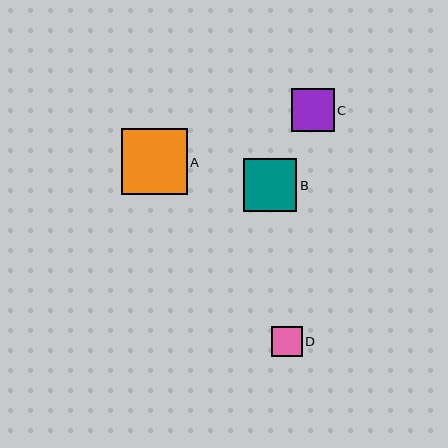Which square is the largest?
Square A is the largest with a size of approximately 66 pixels.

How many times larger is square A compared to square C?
Square A is approximately 1.5 times the size of square C.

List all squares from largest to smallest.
From largest to smallest: A, B, C, D.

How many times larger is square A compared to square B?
Square A is approximately 1.2 times the size of square B.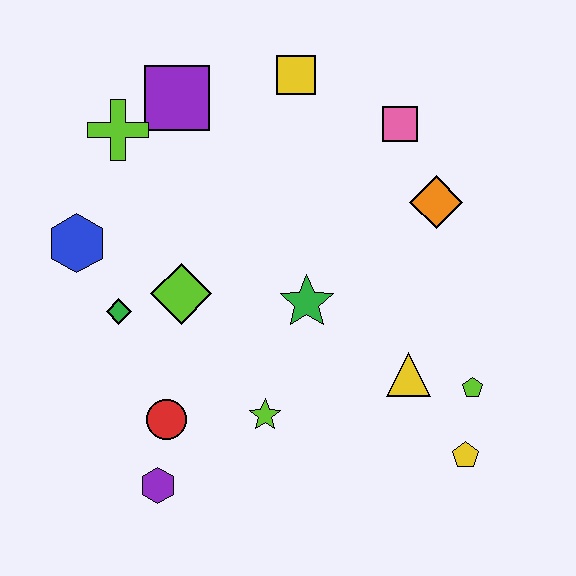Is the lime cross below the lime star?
No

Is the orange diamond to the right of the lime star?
Yes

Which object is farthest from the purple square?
The yellow pentagon is farthest from the purple square.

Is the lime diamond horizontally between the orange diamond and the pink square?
No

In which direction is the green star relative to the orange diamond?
The green star is to the left of the orange diamond.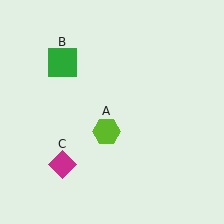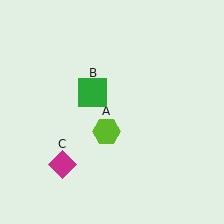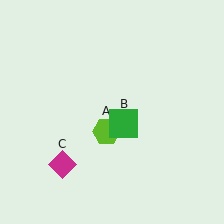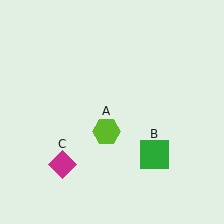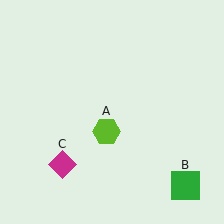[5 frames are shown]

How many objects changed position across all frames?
1 object changed position: green square (object B).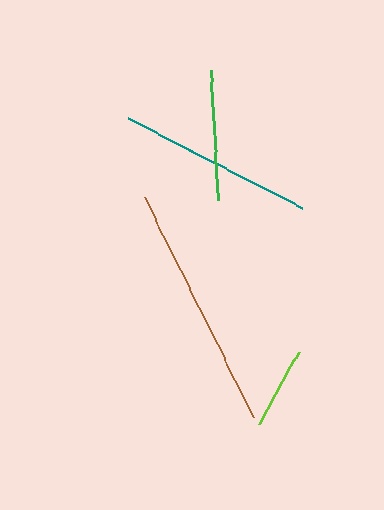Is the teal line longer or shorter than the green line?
The teal line is longer than the green line.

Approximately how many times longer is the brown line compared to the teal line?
The brown line is approximately 1.3 times the length of the teal line.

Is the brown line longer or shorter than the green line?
The brown line is longer than the green line.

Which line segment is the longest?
The brown line is the longest at approximately 246 pixels.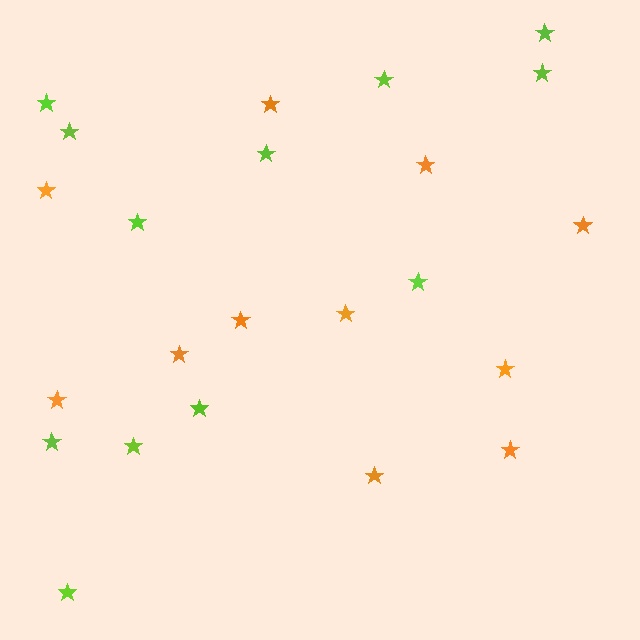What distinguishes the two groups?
There are 2 groups: one group of lime stars (12) and one group of orange stars (11).